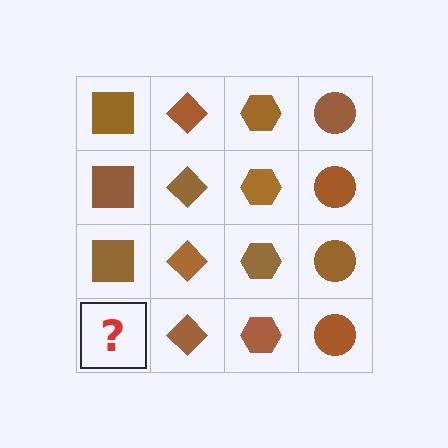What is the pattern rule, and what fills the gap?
The rule is that each column has a consistent shape. The gap should be filled with a brown square.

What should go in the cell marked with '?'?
The missing cell should contain a brown square.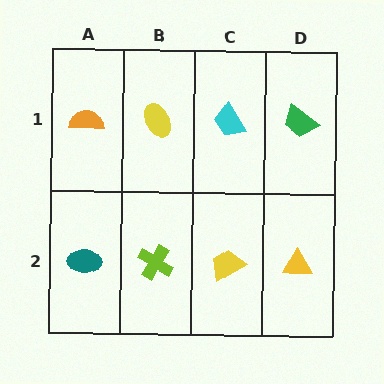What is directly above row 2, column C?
A cyan trapezoid.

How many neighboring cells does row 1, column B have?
3.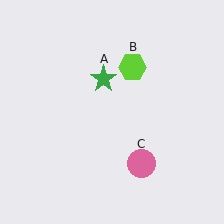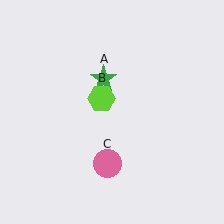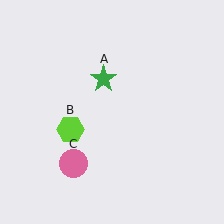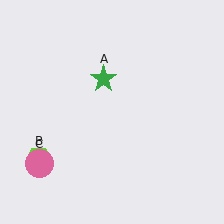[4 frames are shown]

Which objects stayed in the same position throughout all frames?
Green star (object A) remained stationary.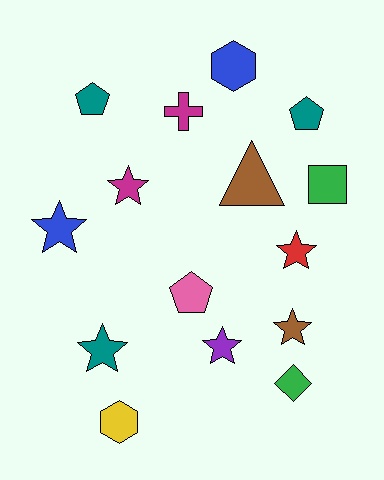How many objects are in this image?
There are 15 objects.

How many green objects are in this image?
There are 2 green objects.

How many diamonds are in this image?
There is 1 diamond.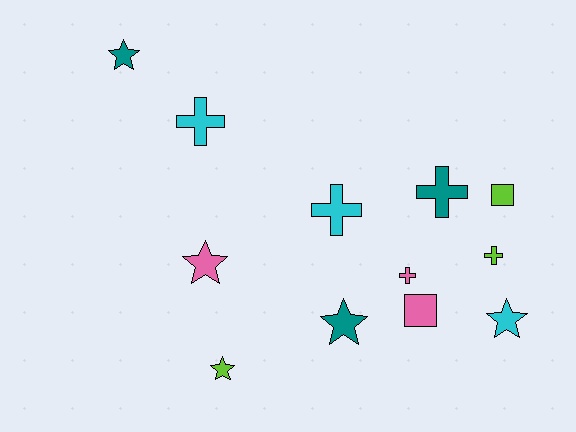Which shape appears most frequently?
Star, with 5 objects.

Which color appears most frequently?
Pink, with 3 objects.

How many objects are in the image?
There are 12 objects.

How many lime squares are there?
There is 1 lime square.